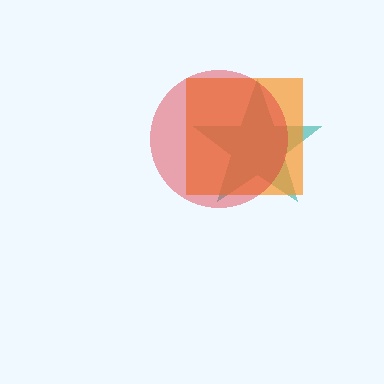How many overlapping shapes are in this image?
There are 3 overlapping shapes in the image.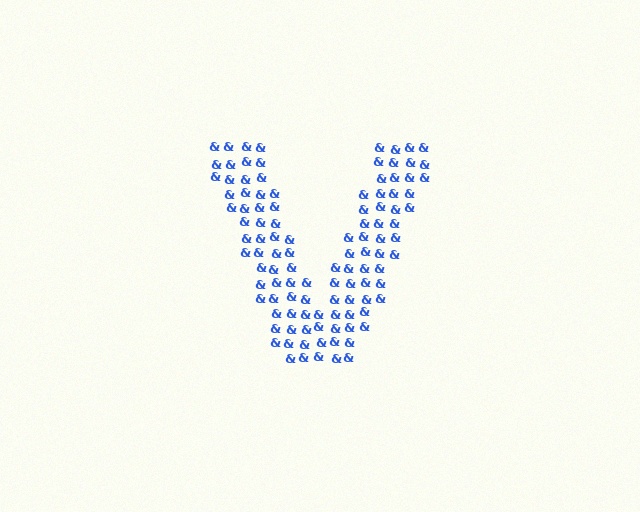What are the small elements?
The small elements are ampersands.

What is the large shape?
The large shape is the letter V.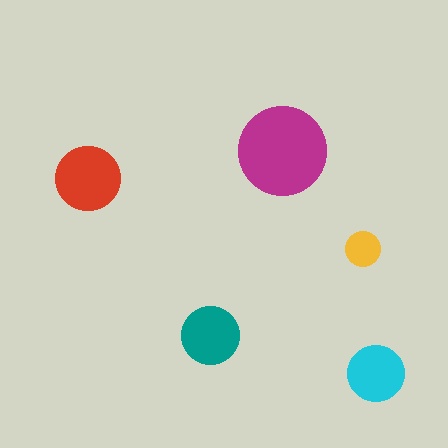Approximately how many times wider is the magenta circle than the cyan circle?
About 1.5 times wider.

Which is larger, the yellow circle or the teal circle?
The teal one.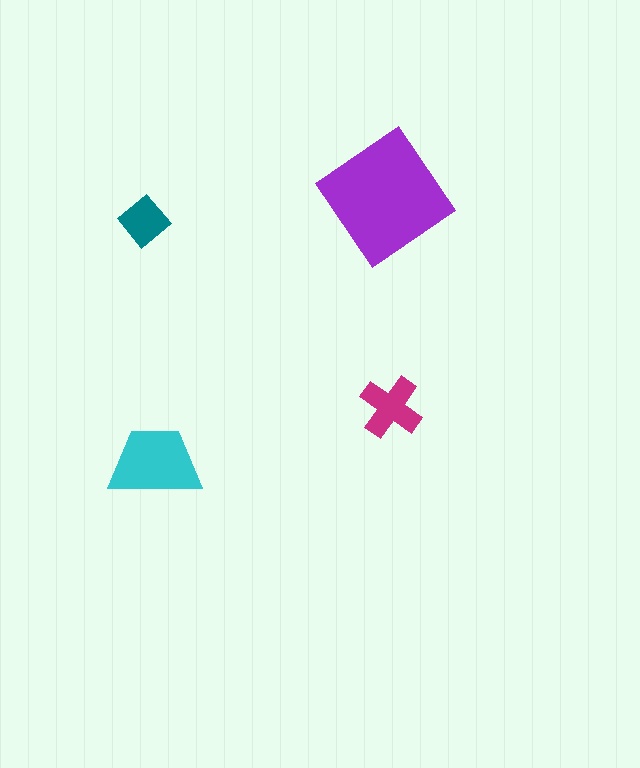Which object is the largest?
The purple diamond.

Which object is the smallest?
The teal diamond.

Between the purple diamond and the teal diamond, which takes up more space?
The purple diamond.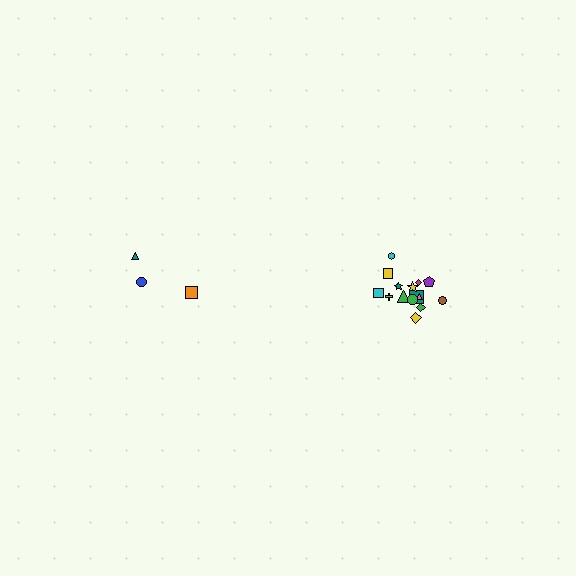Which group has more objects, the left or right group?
The right group.